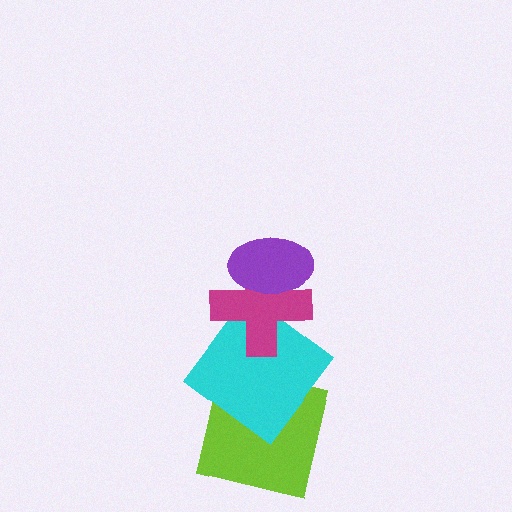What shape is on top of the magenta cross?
The purple ellipse is on top of the magenta cross.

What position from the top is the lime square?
The lime square is 4th from the top.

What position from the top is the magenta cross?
The magenta cross is 2nd from the top.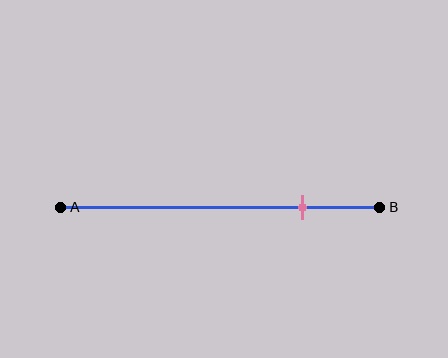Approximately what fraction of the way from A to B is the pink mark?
The pink mark is approximately 75% of the way from A to B.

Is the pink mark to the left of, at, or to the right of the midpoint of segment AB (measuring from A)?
The pink mark is to the right of the midpoint of segment AB.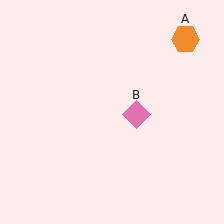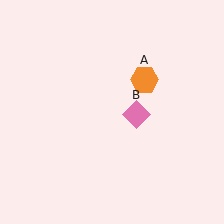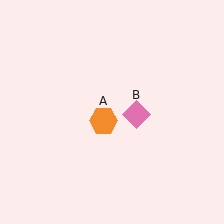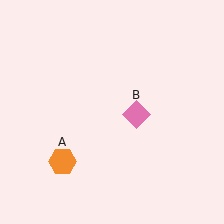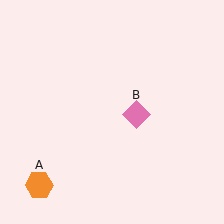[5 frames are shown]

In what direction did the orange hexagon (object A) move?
The orange hexagon (object A) moved down and to the left.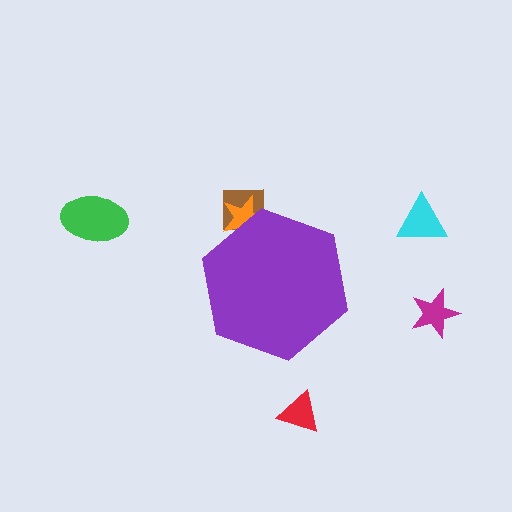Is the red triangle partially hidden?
No, the red triangle is fully visible.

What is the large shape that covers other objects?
A purple hexagon.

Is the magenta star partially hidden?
No, the magenta star is fully visible.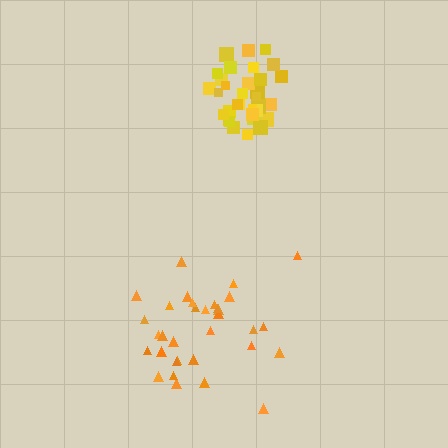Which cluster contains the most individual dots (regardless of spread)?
Orange (33).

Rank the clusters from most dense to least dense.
yellow, orange.